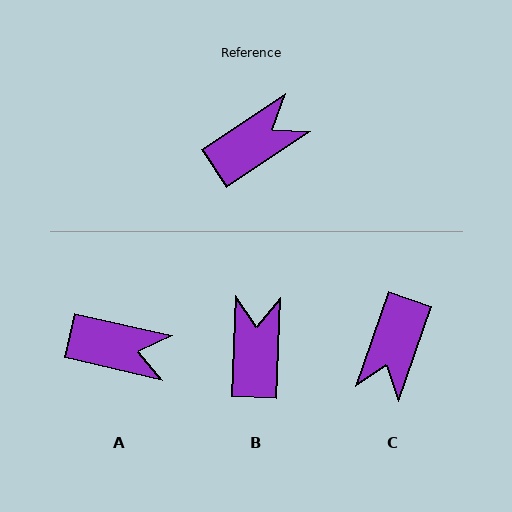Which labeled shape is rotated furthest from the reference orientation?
C, about 143 degrees away.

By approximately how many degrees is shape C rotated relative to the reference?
Approximately 143 degrees clockwise.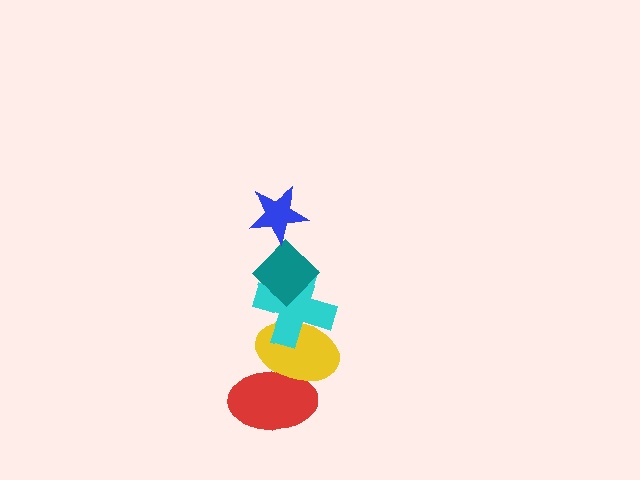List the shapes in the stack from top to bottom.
From top to bottom: the blue star, the teal diamond, the cyan cross, the yellow ellipse, the red ellipse.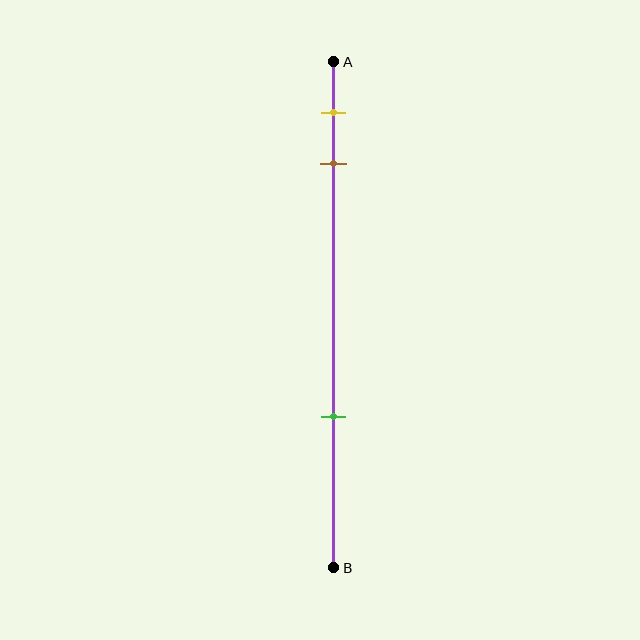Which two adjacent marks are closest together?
The yellow and brown marks are the closest adjacent pair.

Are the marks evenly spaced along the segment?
No, the marks are not evenly spaced.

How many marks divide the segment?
There are 3 marks dividing the segment.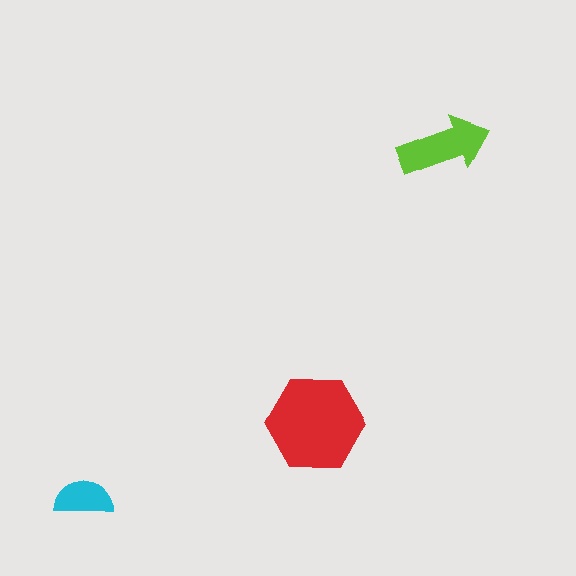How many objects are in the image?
There are 3 objects in the image.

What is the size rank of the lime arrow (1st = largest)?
2nd.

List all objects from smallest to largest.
The cyan semicircle, the lime arrow, the red hexagon.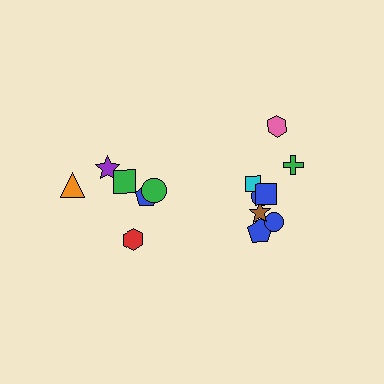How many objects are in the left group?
There are 6 objects.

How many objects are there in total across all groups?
There are 14 objects.